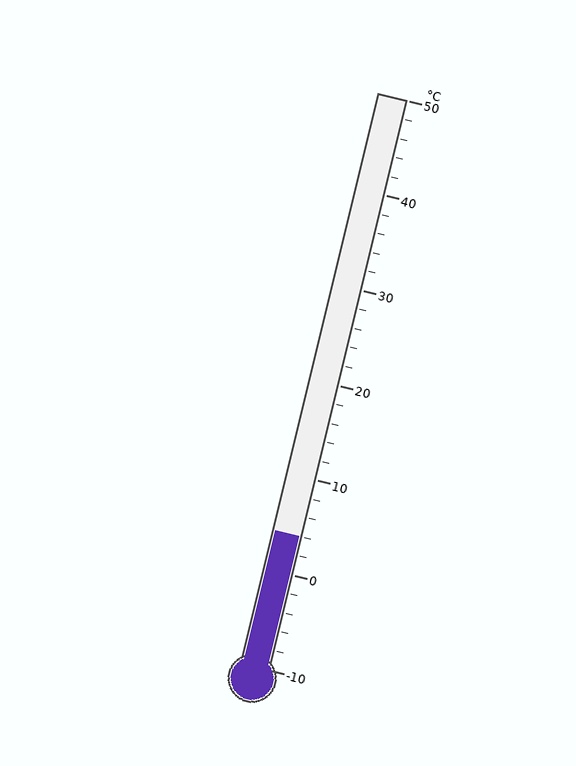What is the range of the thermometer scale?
The thermometer scale ranges from -10°C to 50°C.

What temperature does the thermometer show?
The thermometer shows approximately 4°C.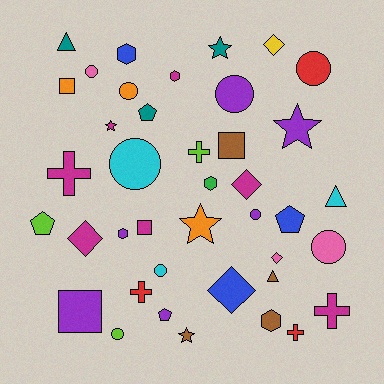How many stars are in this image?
There are 5 stars.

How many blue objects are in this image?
There are 3 blue objects.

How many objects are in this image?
There are 40 objects.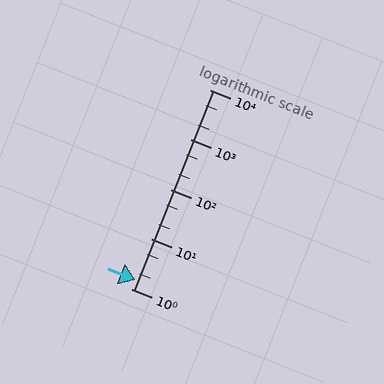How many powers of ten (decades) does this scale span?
The scale spans 4 decades, from 1 to 10000.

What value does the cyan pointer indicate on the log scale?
The pointer indicates approximately 1.5.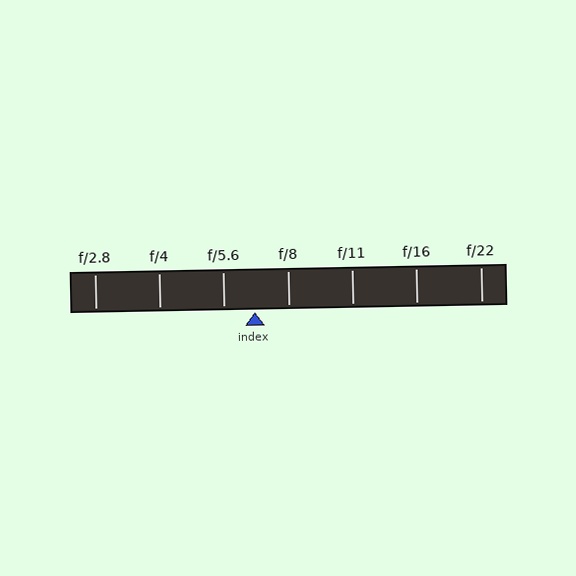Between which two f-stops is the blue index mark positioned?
The index mark is between f/5.6 and f/8.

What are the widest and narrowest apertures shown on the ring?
The widest aperture shown is f/2.8 and the narrowest is f/22.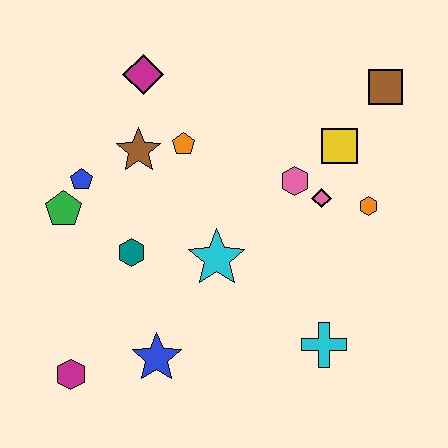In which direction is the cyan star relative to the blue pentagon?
The cyan star is to the right of the blue pentagon.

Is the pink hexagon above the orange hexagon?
Yes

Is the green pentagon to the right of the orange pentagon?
No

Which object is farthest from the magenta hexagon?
The brown square is farthest from the magenta hexagon.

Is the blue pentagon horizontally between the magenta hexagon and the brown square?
Yes